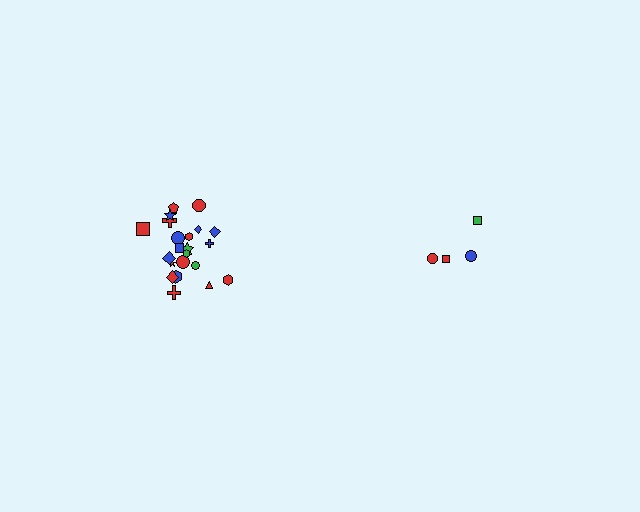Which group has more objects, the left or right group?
The left group.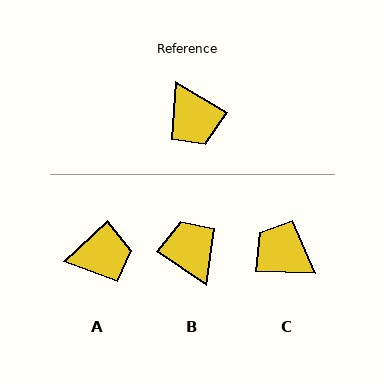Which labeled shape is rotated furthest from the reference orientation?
B, about 176 degrees away.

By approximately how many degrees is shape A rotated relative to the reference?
Approximately 74 degrees counter-clockwise.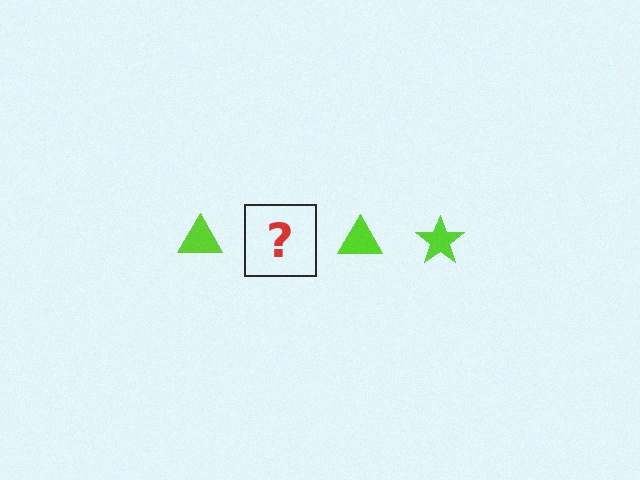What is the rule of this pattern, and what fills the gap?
The rule is that the pattern cycles through triangle, star shapes in lime. The gap should be filled with a lime star.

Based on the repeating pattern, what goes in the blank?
The blank should be a lime star.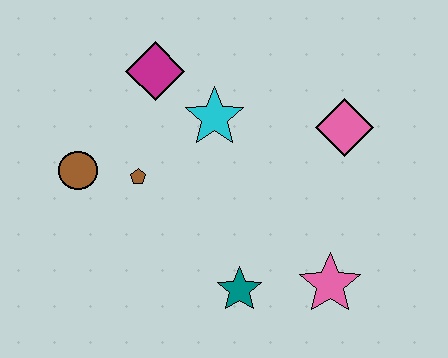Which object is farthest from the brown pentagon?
The pink star is farthest from the brown pentagon.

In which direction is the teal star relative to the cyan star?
The teal star is below the cyan star.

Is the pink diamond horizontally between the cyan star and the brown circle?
No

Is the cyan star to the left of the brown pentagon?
No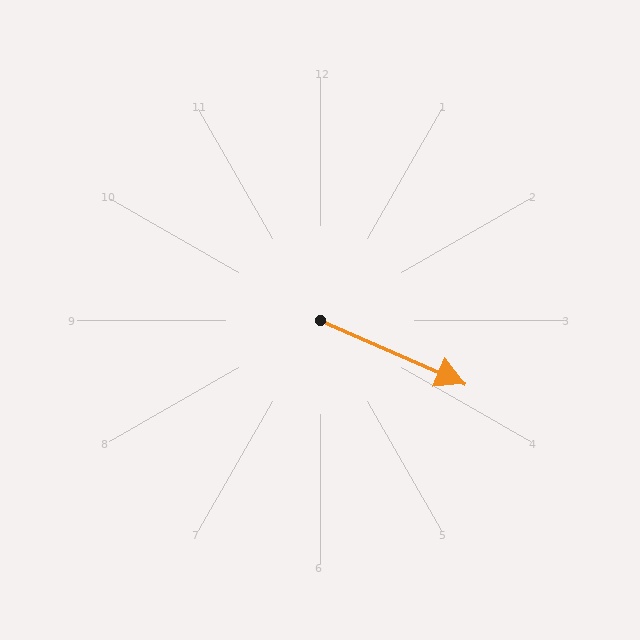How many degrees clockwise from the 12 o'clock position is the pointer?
Approximately 114 degrees.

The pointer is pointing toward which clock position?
Roughly 4 o'clock.